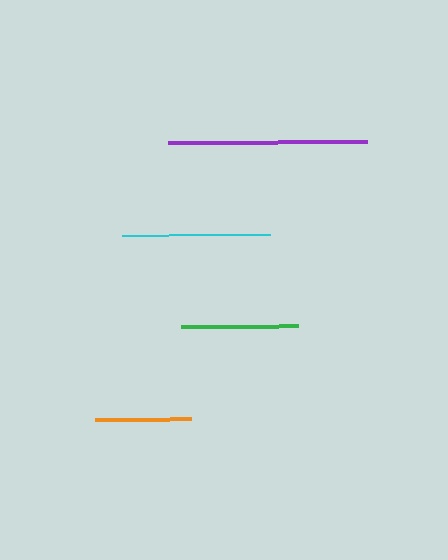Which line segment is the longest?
The purple line is the longest at approximately 199 pixels.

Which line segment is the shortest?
The orange line is the shortest at approximately 96 pixels.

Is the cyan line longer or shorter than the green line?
The cyan line is longer than the green line.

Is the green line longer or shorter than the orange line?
The green line is longer than the orange line.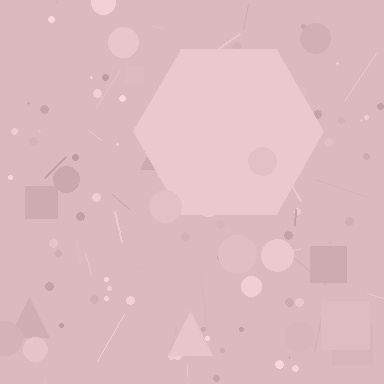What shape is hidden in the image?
A hexagon is hidden in the image.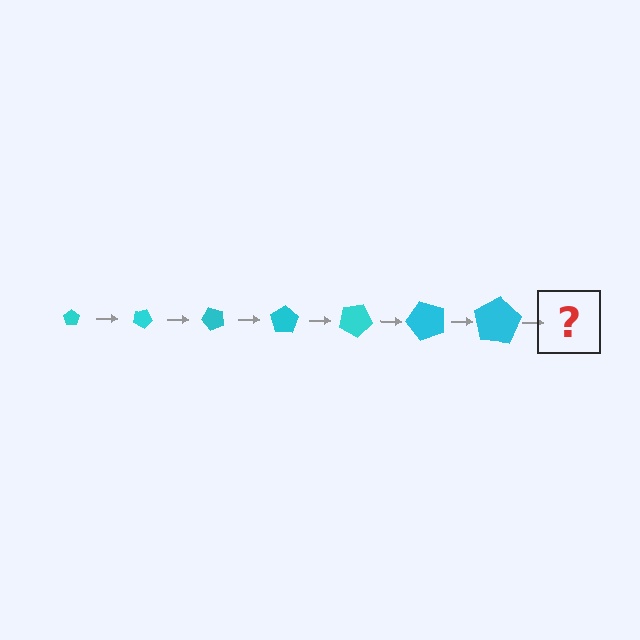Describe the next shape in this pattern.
It should be a pentagon, larger than the previous one and rotated 175 degrees from the start.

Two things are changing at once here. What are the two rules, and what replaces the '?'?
The two rules are that the pentagon grows larger each step and it rotates 25 degrees each step. The '?' should be a pentagon, larger than the previous one and rotated 175 degrees from the start.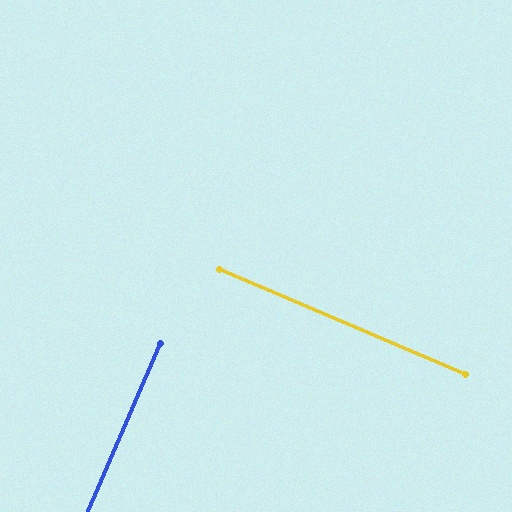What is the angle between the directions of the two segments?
Approximately 90 degrees.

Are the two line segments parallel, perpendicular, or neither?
Perpendicular — they meet at approximately 90°.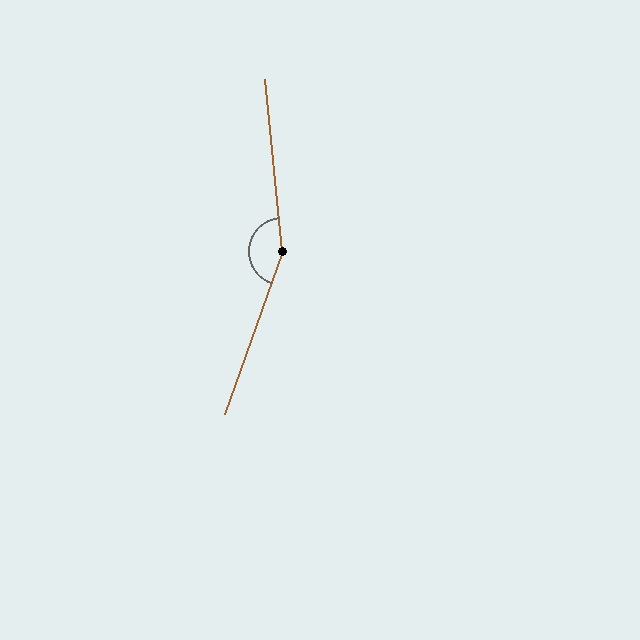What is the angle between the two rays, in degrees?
Approximately 155 degrees.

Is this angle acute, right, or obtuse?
It is obtuse.